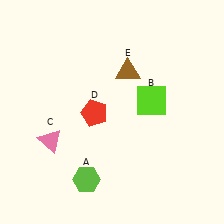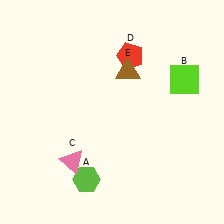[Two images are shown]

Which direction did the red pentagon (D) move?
The red pentagon (D) moved up.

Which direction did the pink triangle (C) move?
The pink triangle (C) moved right.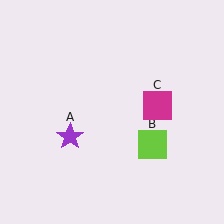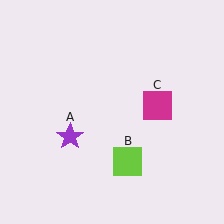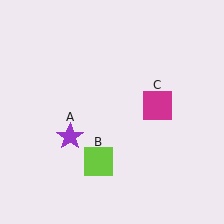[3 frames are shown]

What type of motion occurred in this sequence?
The lime square (object B) rotated clockwise around the center of the scene.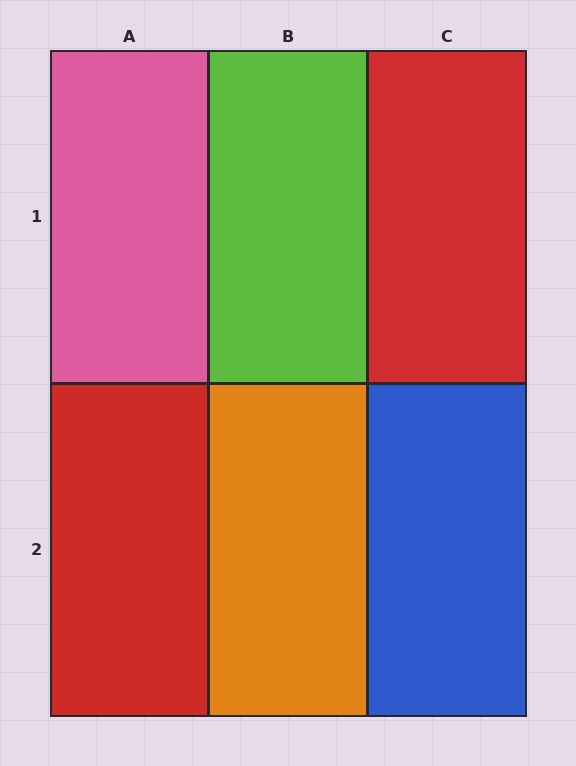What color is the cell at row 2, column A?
Red.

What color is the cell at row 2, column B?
Orange.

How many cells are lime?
1 cell is lime.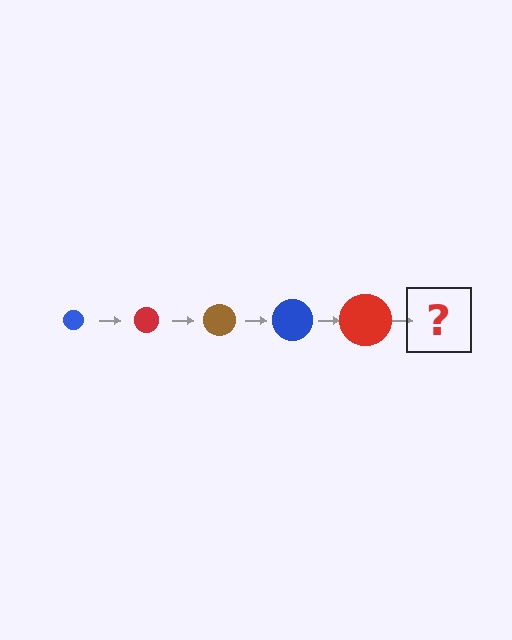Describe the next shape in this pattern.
It should be a brown circle, larger than the previous one.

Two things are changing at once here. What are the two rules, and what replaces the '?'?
The two rules are that the circle grows larger each step and the color cycles through blue, red, and brown. The '?' should be a brown circle, larger than the previous one.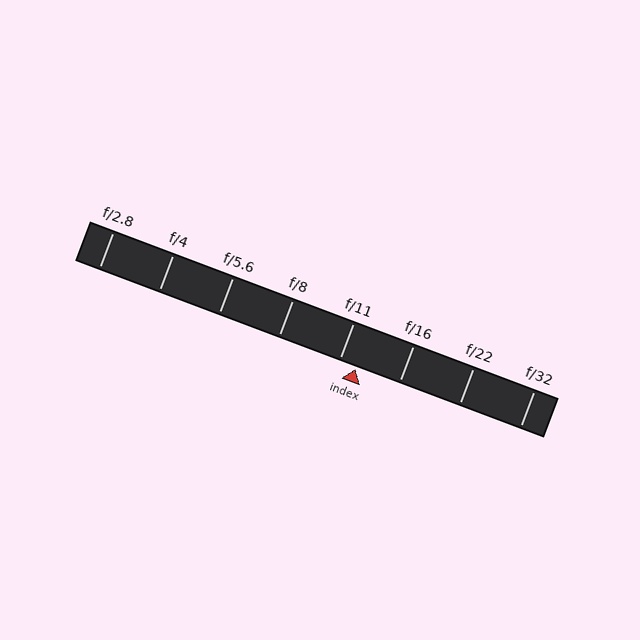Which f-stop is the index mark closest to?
The index mark is closest to f/11.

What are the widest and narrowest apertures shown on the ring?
The widest aperture shown is f/2.8 and the narrowest is f/32.